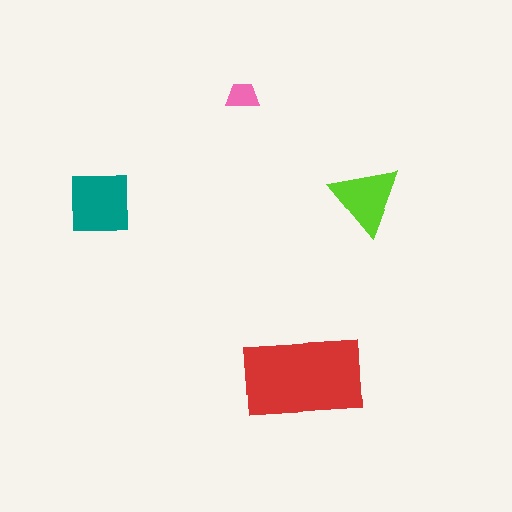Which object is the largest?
The red rectangle.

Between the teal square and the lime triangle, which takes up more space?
The teal square.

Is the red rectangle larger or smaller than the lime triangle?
Larger.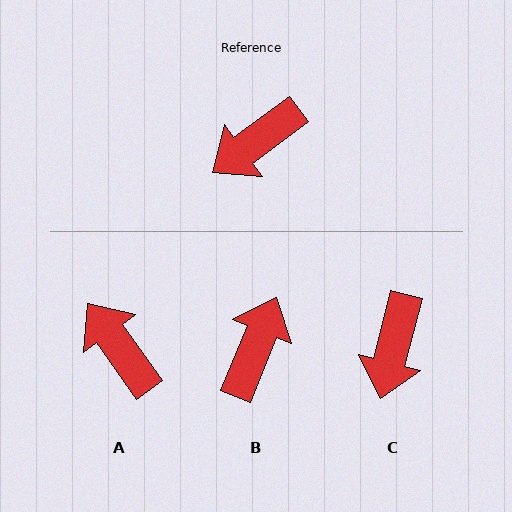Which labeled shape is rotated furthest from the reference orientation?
B, about 149 degrees away.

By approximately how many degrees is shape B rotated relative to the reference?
Approximately 149 degrees clockwise.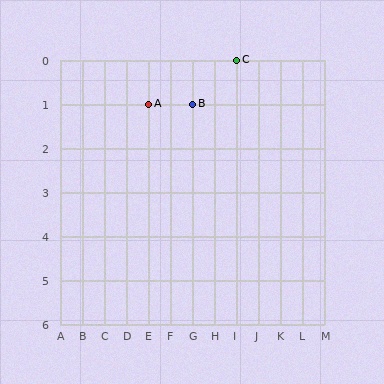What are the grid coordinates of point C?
Point C is at grid coordinates (I, 0).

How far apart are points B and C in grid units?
Points B and C are 2 columns and 1 row apart (about 2.2 grid units diagonally).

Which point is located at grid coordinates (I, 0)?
Point C is at (I, 0).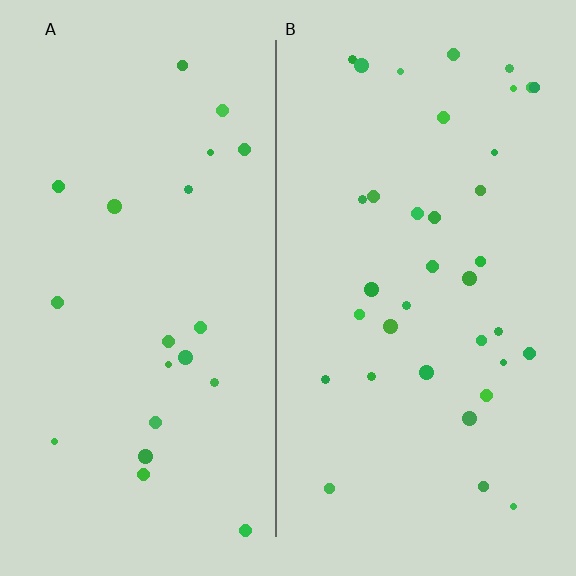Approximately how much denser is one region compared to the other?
Approximately 1.7× — region B over region A.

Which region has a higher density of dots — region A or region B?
B (the right).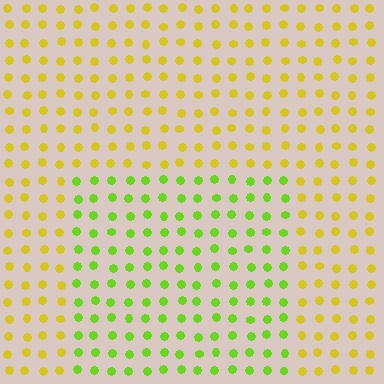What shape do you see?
I see a rectangle.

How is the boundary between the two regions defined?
The boundary is defined purely by a slight shift in hue (about 42 degrees). Spacing, size, and orientation are identical on both sides.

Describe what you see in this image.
The image is filled with small yellow elements in a uniform arrangement. A rectangle-shaped region is visible where the elements are tinted to a slightly different hue, forming a subtle color boundary.